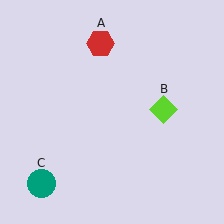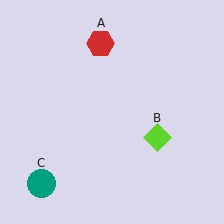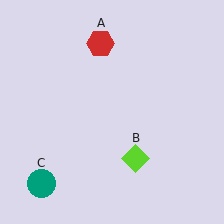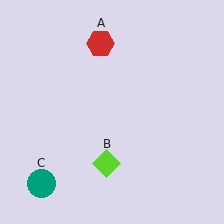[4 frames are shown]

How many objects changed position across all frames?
1 object changed position: lime diamond (object B).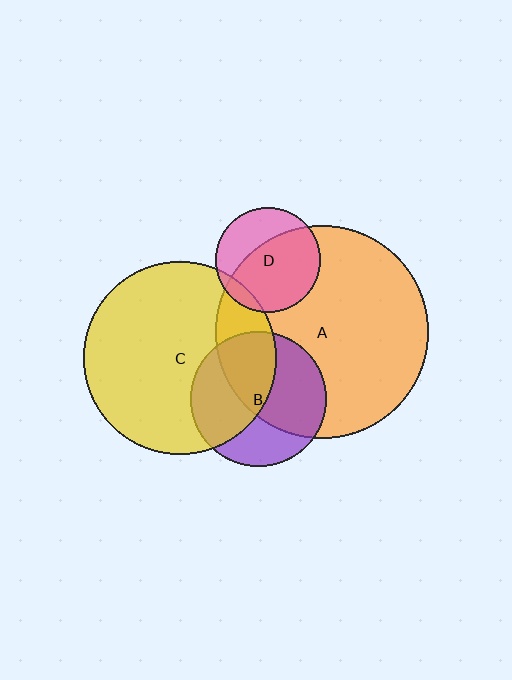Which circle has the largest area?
Circle A (orange).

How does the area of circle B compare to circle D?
Approximately 1.7 times.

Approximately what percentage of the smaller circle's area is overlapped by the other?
Approximately 10%.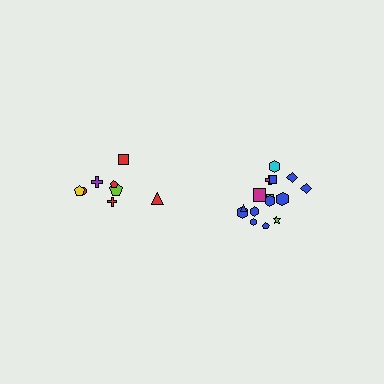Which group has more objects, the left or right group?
The right group.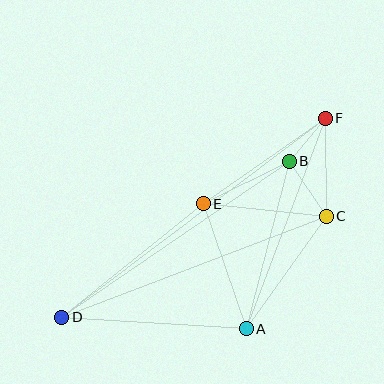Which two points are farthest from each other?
Points D and F are farthest from each other.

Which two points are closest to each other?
Points B and F are closest to each other.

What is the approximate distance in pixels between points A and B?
The distance between A and B is approximately 173 pixels.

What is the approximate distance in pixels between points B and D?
The distance between B and D is approximately 276 pixels.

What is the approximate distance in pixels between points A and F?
The distance between A and F is approximately 225 pixels.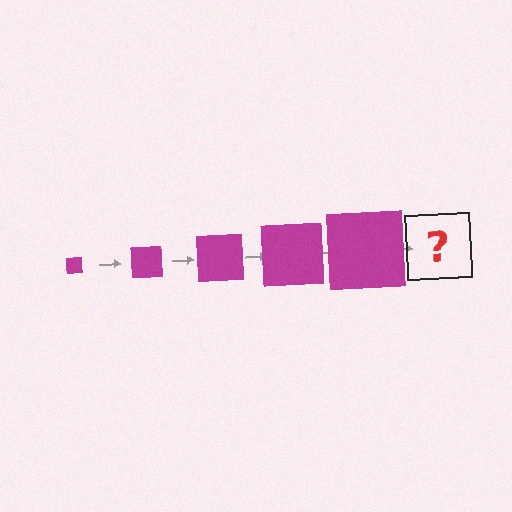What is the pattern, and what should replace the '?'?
The pattern is that the square gets progressively larger each step. The '?' should be a magenta square, larger than the previous one.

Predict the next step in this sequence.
The next step is a magenta square, larger than the previous one.